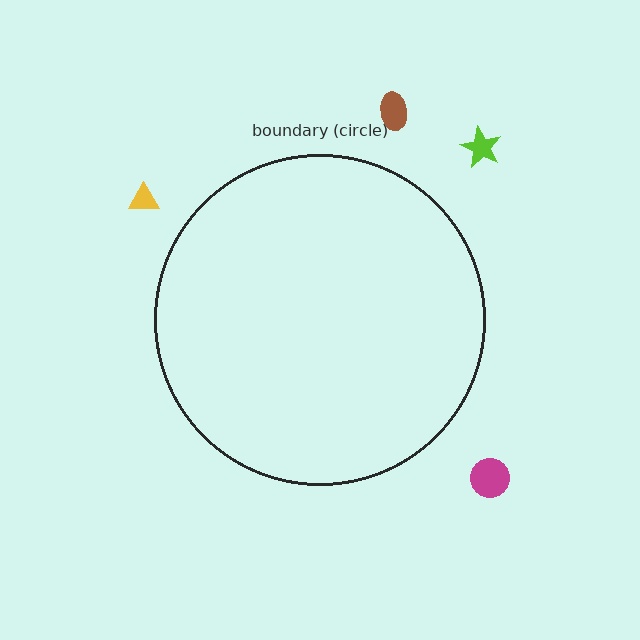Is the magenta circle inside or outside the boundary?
Outside.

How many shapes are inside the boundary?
0 inside, 4 outside.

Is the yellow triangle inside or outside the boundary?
Outside.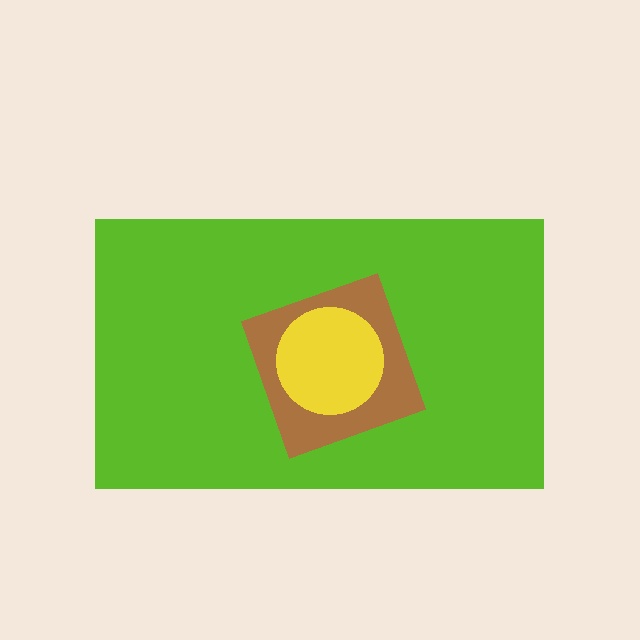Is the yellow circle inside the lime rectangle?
Yes.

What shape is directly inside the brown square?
The yellow circle.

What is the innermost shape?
The yellow circle.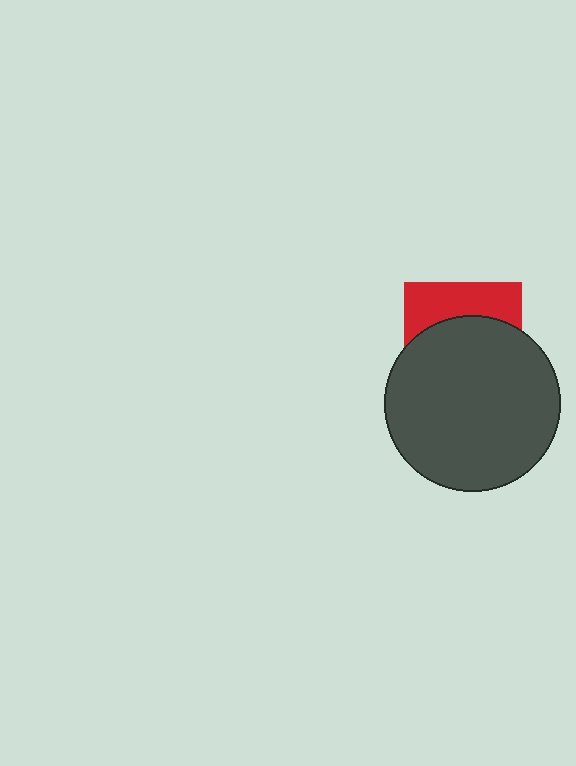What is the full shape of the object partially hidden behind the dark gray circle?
The partially hidden object is a red square.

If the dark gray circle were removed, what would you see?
You would see the complete red square.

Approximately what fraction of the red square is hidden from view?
Roughly 65% of the red square is hidden behind the dark gray circle.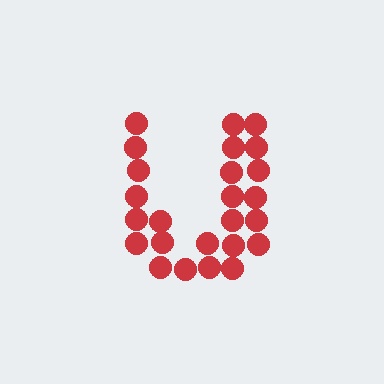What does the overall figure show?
The overall figure shows the letter U.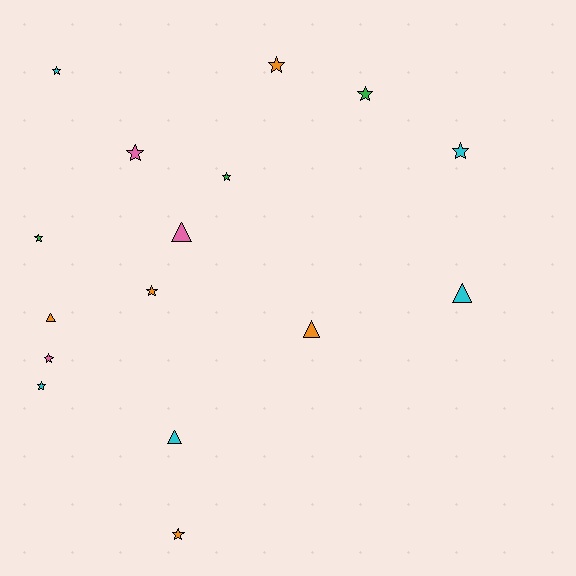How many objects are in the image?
There are 16 objects.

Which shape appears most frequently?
Star, with 11 objects.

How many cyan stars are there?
There are 3 cyan stars.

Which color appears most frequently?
Cyan, with 5 objects.